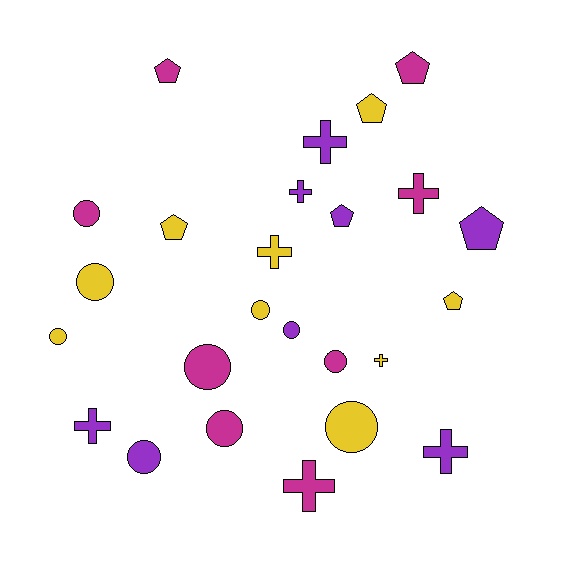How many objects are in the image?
There are 25 objects.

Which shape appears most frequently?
Circle, with 10 objects.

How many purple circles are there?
There are 2 purple circles.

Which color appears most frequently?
Yellow, with 9 objects.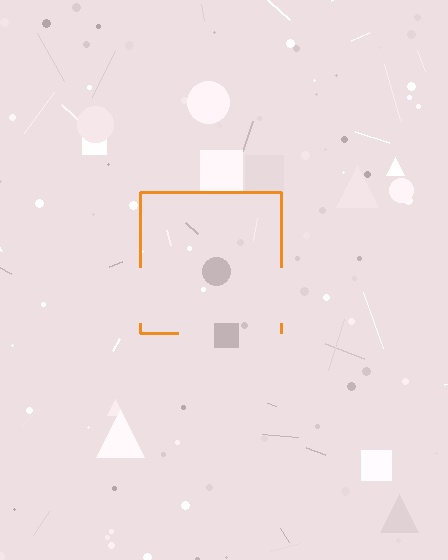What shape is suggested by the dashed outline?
The dashed outline suggests a square.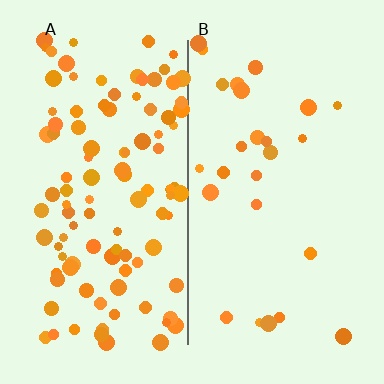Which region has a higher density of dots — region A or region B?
A (the left).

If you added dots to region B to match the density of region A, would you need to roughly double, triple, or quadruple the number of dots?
Approximately quadruple.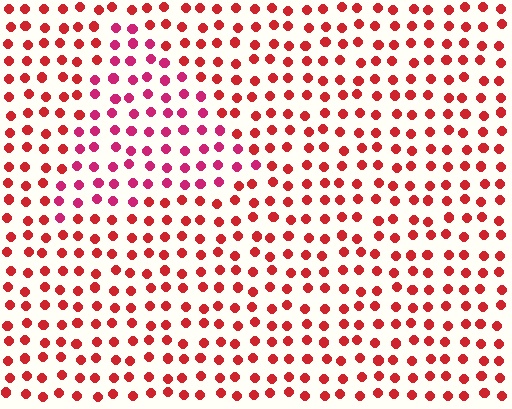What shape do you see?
I see a triangle.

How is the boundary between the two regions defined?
The boundary is defined purely by a slight shift in hue (about 27 degrees). Spacing, size, and orientation are identical on both sides.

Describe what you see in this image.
The image is filled with small red elements in a uniform arrangement. A triangle-shaped region is visible where the elements are tinted to a slightly different hue, forming a subtle color boundary.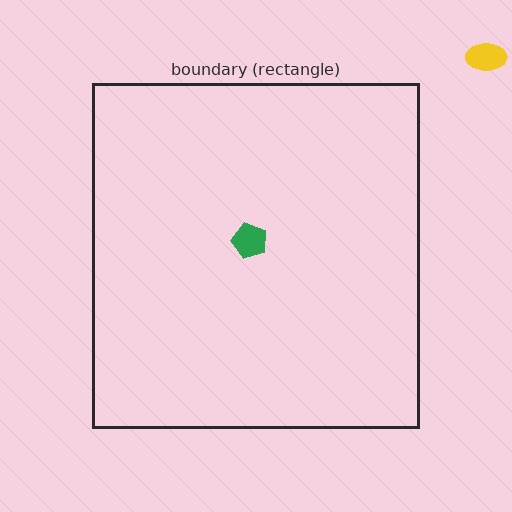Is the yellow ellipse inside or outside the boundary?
Outside.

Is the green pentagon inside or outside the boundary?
Inside.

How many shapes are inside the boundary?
1 inside, 1 outside.